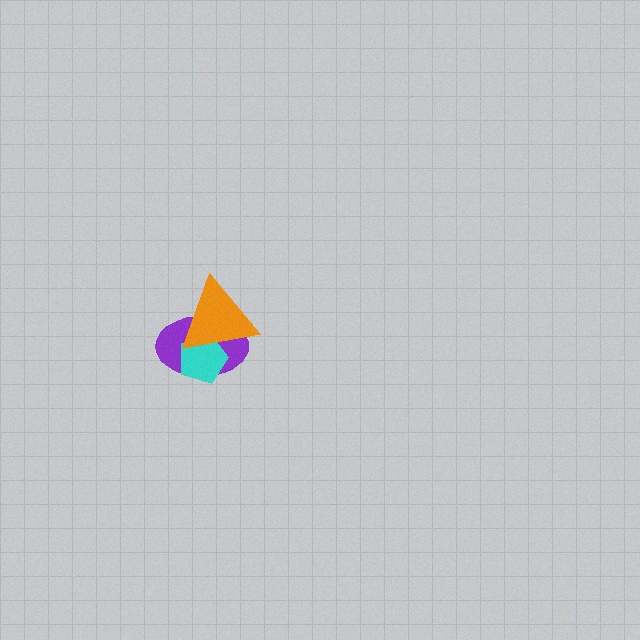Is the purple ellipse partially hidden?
Yes, it is partially covered by another shape.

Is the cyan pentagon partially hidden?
Yes, it is partially covered by another shape.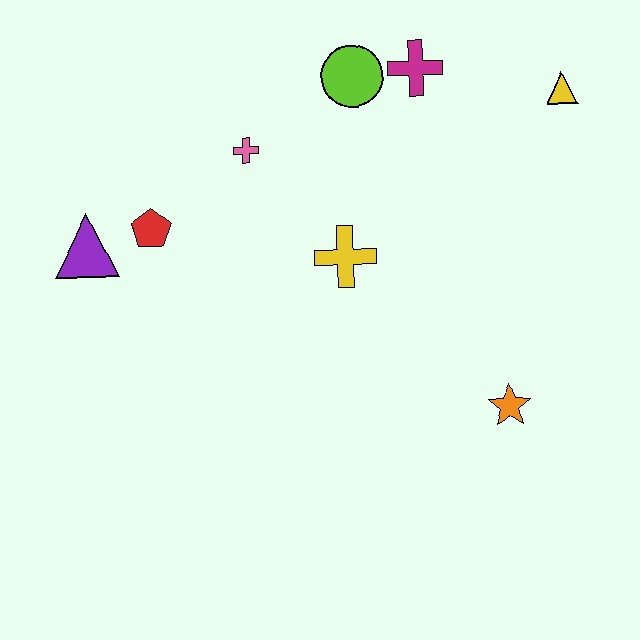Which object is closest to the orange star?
The yellow cross is closest to the orange star.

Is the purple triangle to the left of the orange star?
Yes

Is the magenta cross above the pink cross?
Yes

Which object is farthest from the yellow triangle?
The purple triangle is farthest from the yellow triangle.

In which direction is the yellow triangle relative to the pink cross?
The yellow triangle is to the right of the pink cross.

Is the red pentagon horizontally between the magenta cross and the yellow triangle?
No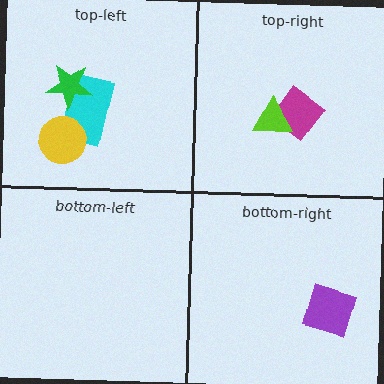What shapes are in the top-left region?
The cyan rectangle, the green star, the yellow circle.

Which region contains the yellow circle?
The top-left region.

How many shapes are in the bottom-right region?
1.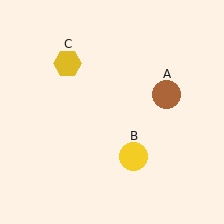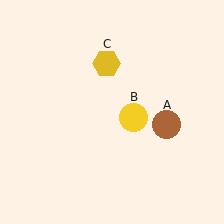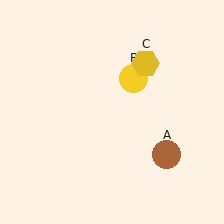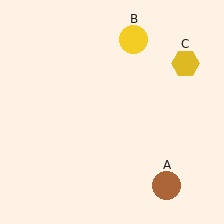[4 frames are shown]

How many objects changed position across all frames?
3 objects changed position: brown circle (object A), yellow circle (object B), yellow hexagon (object C).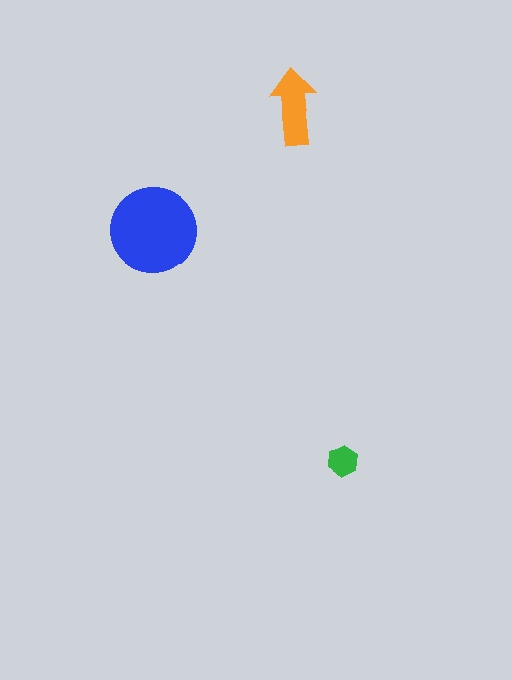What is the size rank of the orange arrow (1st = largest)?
2nd.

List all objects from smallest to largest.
The green hexagon, the orange arrow, the blue circle.